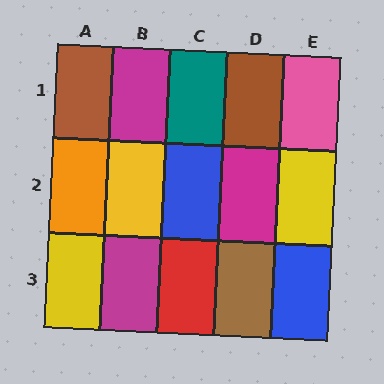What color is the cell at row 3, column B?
Magenta.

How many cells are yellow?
3 cells are yellow.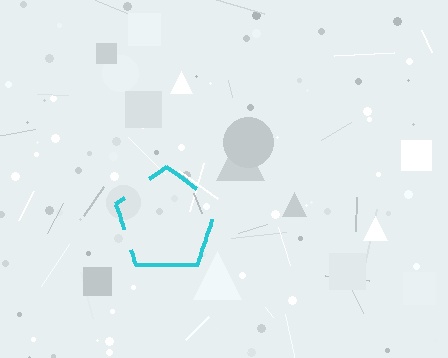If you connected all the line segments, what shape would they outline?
They would outline a pentagon.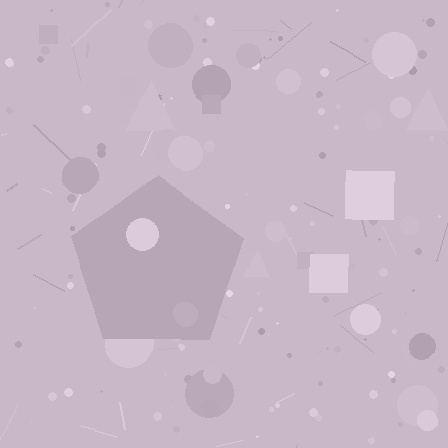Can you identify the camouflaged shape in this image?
The camouflaged shape is a pentagon.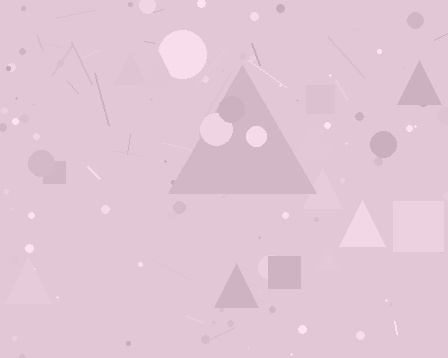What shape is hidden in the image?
A triangle is hidden in the image.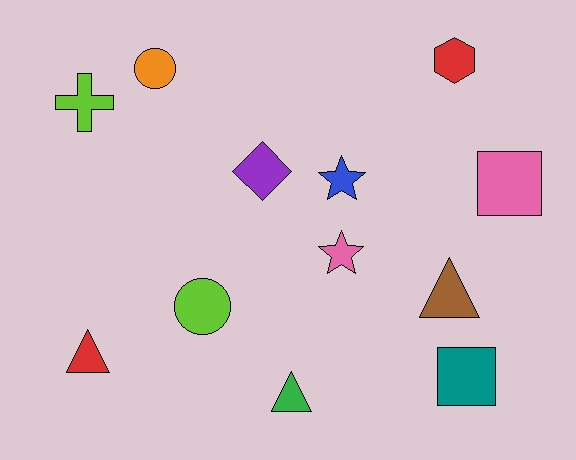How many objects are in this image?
There are 12 objects.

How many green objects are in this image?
There is 1 green object.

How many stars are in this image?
There are 2 stars.